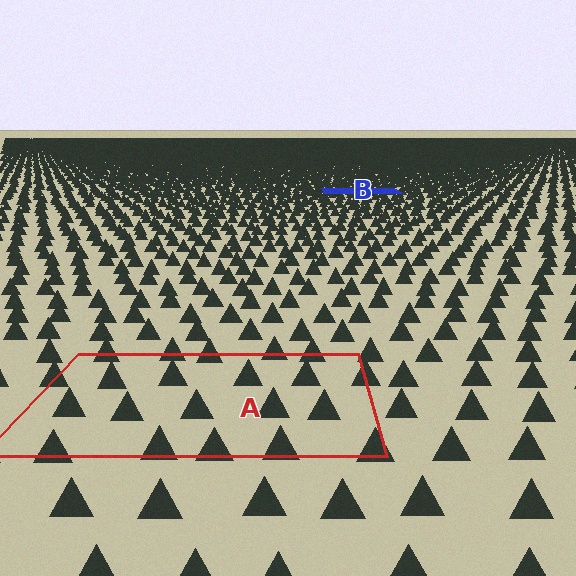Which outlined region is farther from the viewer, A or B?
Region B is farther from the viewer — the texture elements inside it appear smaller and more densely packed.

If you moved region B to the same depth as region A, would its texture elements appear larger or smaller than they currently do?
They would appear larger. At a closer depth, the same texture elements are projected at a bigger on-screen size.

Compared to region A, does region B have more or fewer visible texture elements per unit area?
Region B has more texture elements per unit area — they are packed more densely because it is farther away.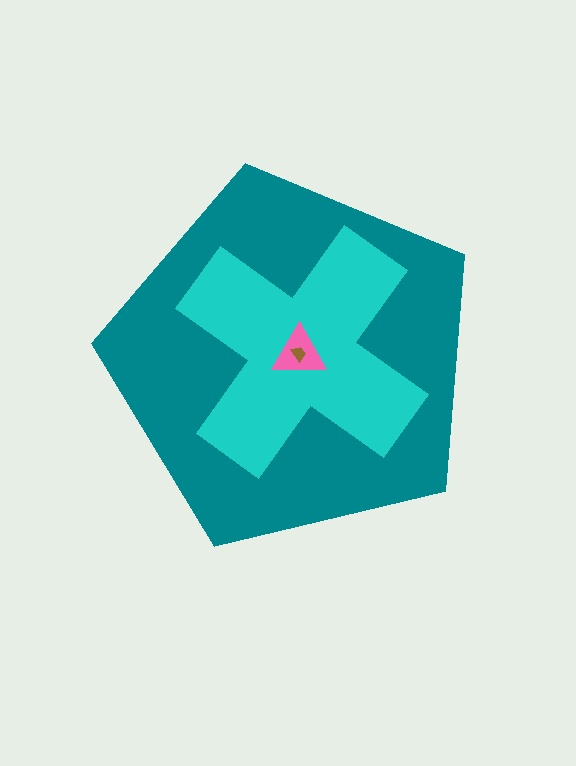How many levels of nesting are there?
4.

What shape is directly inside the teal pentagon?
The cyan cross.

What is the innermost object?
The brown trapezoid.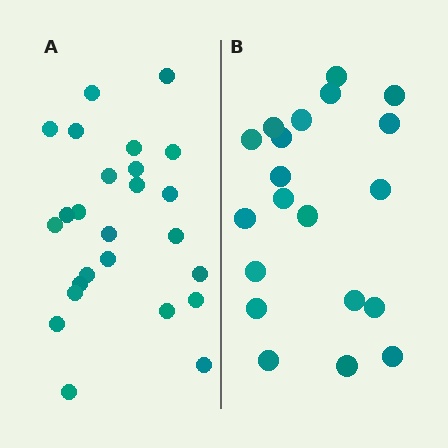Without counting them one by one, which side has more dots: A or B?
Region A (the left region) has more dots.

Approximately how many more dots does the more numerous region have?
Region A has about 5 more dots than region B.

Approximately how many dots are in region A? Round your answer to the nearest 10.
About 20 dots. (The exact count is 25, which rounds to 20.)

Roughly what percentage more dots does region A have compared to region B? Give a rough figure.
About 25% more.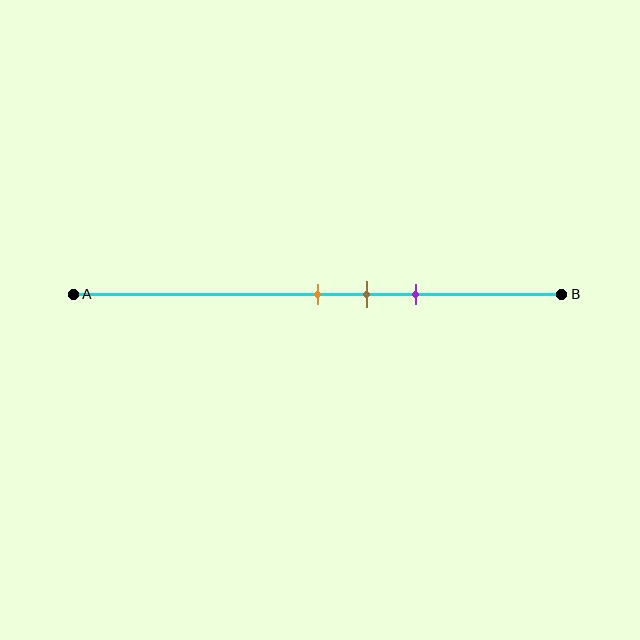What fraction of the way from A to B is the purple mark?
The purple mark is approximately 70% (0.7) of the way from A to B.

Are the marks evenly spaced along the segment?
Yes, the marks are approximately evenly spaced.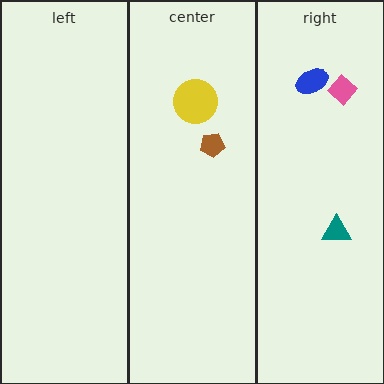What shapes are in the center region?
The brown pentagon, the yellow circle.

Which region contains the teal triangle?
The right region.